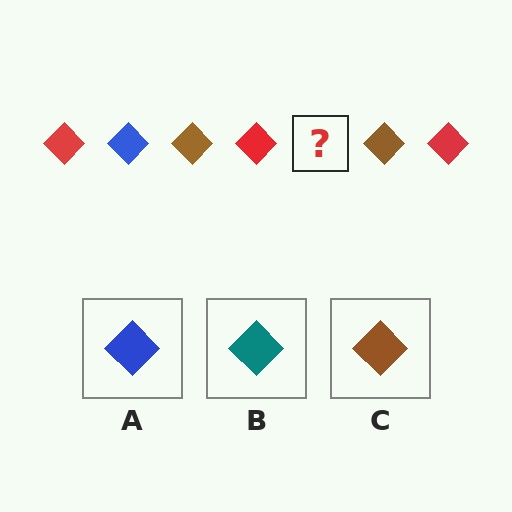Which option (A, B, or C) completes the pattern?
A.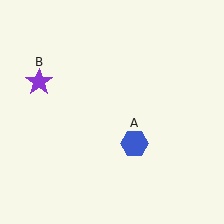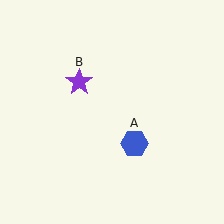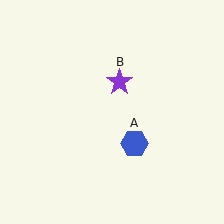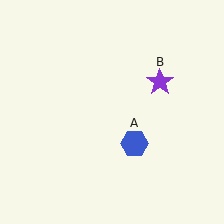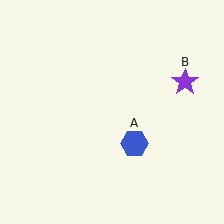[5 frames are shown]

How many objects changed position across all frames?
1 object changed position: purple star (object B).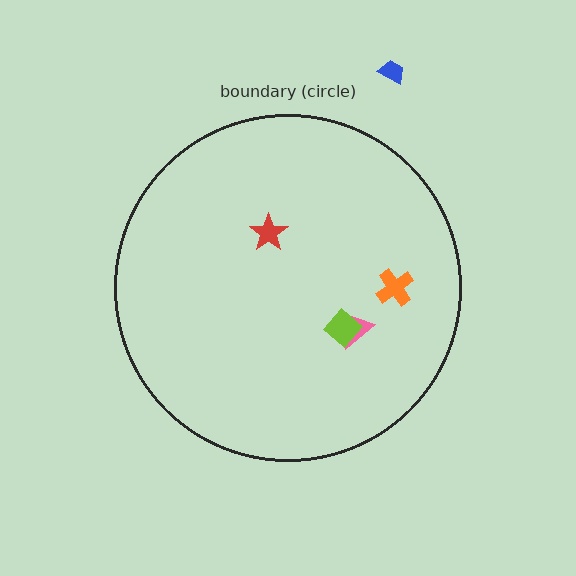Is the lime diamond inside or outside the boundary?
Inside.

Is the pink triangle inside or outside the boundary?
Inside.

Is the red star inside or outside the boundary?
Inside.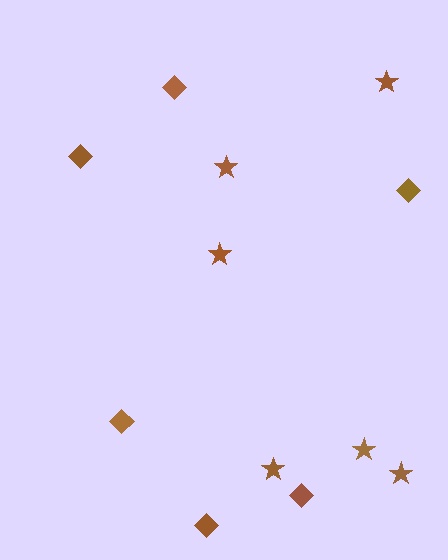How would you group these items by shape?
There are 2 groups: one group of diamonds (6) and one group of stars (6).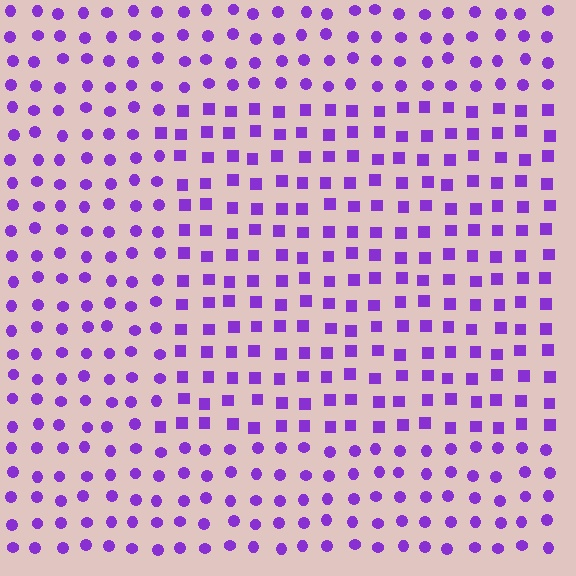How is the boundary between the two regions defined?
The boundary is defined by a change in element shape: squares inside vs. circles outside. All elements share the same color and spacing.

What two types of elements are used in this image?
The image uses squares inside the rectangle region and circles outside it.